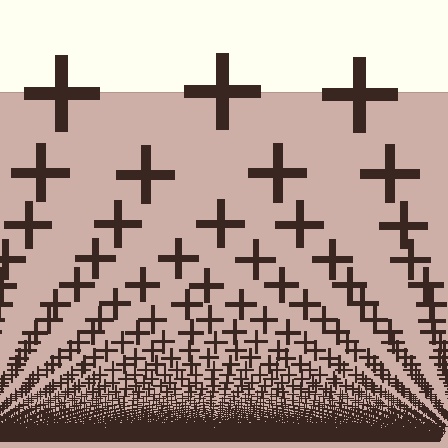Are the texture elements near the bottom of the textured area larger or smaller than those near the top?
Smaller. The gradient is inverted — elements near the bottom are smaller and denser.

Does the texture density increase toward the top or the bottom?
Density increases toward the bottom.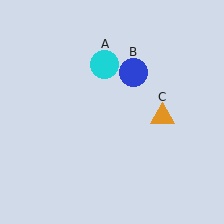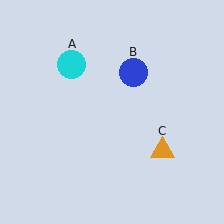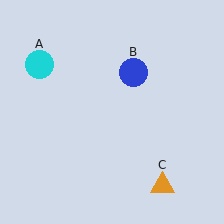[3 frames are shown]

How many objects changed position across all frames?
2 objects changed position: cyan circle (object A), orange triangle (object C).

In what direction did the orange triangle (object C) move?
The orange triangle (object C) moved down.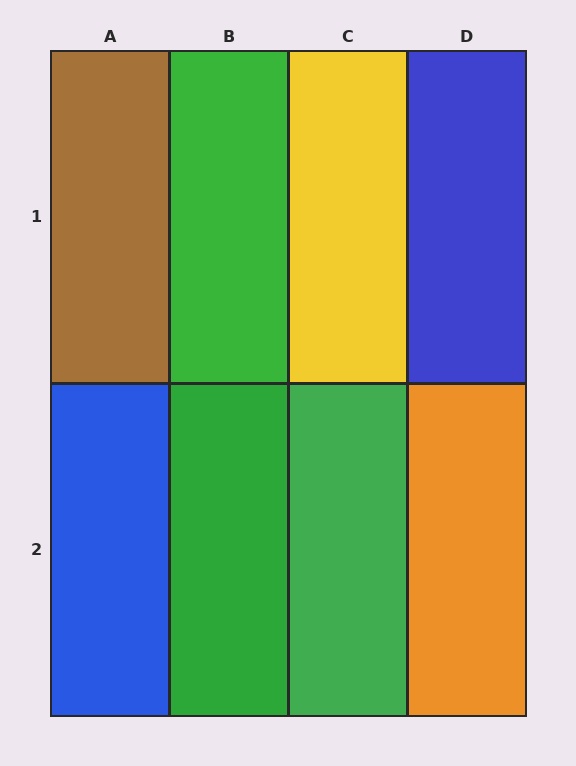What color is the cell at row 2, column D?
Orange.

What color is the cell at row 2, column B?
Green.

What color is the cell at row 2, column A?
Blue.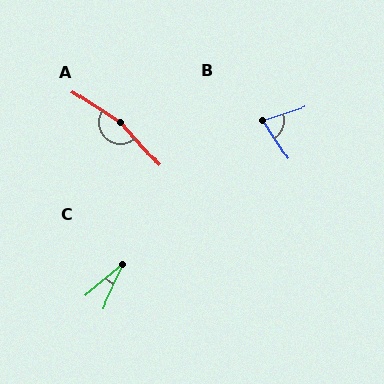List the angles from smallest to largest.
C (24°), B (74°), A (165°).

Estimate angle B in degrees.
Approximately 74 degrees.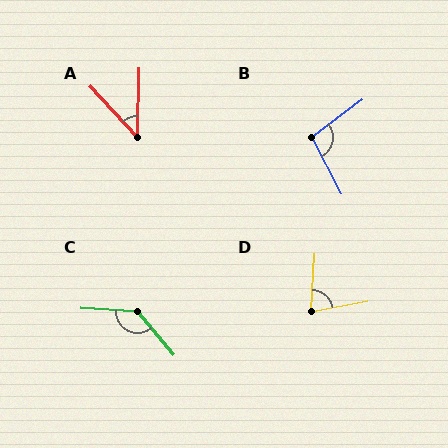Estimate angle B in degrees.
Approximately 100 degrees.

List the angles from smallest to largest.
A (44°), D (75°), B (100°), C (132°).